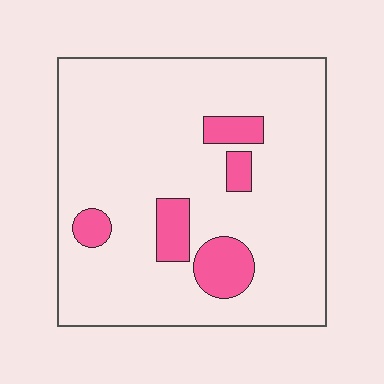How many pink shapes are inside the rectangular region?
5.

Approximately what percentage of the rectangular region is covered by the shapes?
Approximately 15%.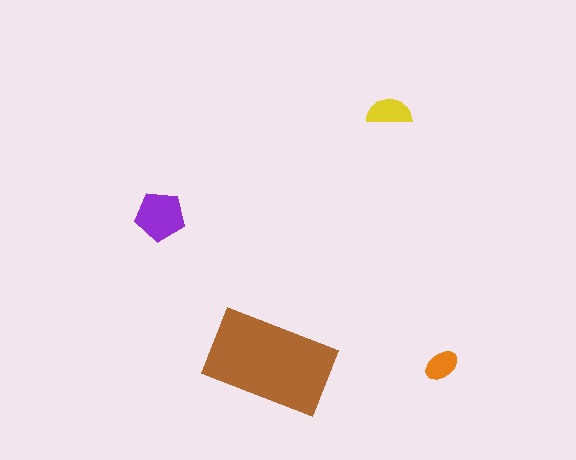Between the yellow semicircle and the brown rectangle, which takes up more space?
The brown rectangle.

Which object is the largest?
The brown rectangle.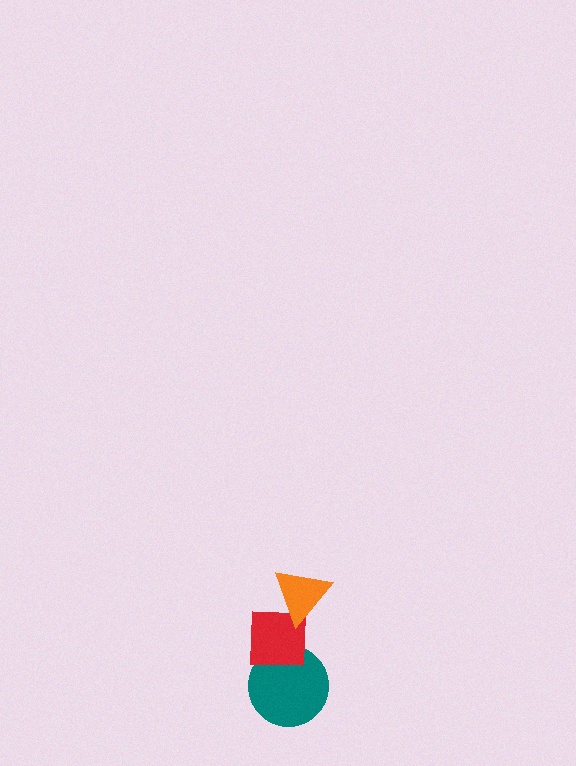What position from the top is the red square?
The red square is 2nd from the top.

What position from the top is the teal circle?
The teal circle is 3rd from the top.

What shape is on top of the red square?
The orange triangle is on top of the red square.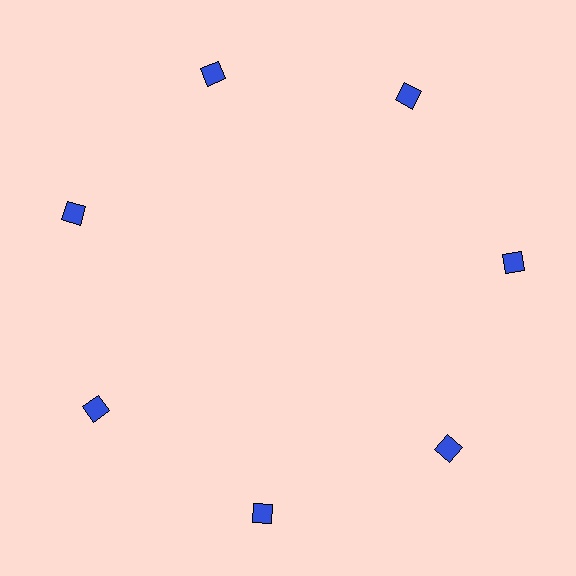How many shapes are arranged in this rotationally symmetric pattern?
There are 7 shapes, arranged in 7 groups of 1.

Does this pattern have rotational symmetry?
Yes, this pattern has 7-fold rotational symmetry. It looks the same after rotating 51 degrees around the center.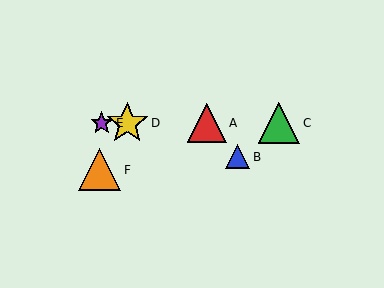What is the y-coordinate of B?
Object B is at y≈157.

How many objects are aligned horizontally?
4 objects (A, C, D, E) are aligned horizontally.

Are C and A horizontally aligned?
Yes, both are at y≈123.